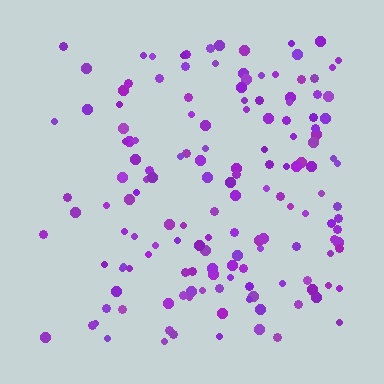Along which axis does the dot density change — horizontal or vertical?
Horizontal.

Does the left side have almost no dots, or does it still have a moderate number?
Still a moderate number, just noticeably fewer than the right.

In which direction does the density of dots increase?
From left to right, with the right side densest.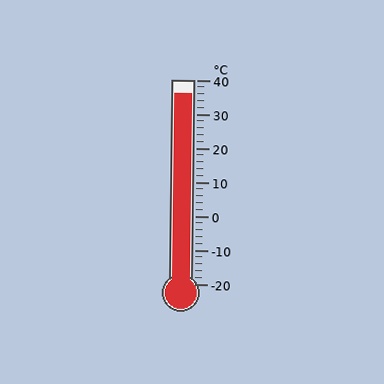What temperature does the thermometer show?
The thermometer shows approximately 36°C.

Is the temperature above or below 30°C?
The temperature is above 30°C.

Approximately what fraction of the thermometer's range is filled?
The thermometer is filled to approximately 95% of its range.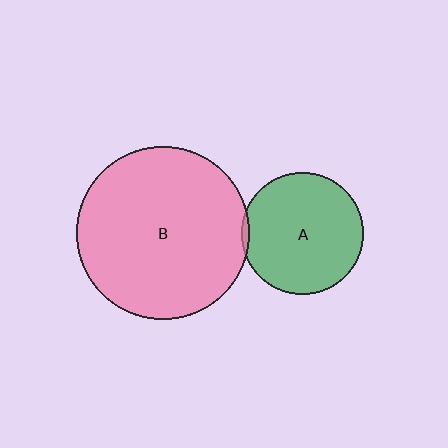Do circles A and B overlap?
Yes.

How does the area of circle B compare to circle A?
Approximately 2.0 times.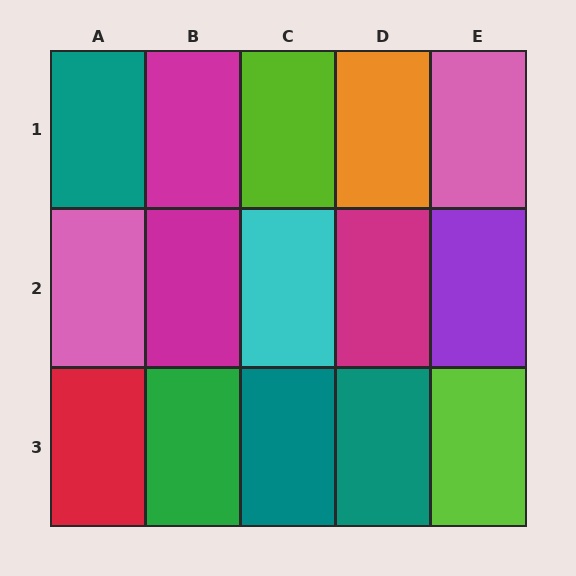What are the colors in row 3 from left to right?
Red, green, teal, teal, lime.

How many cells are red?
1 cell is red.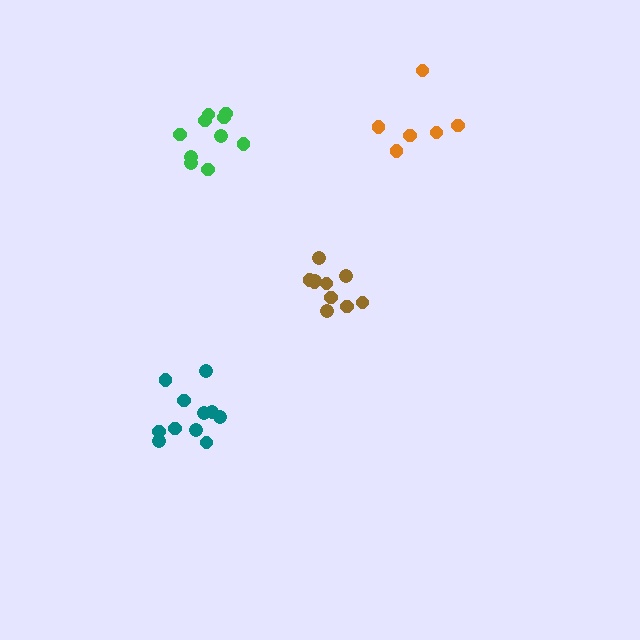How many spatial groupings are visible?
There are 4 spatial groupings.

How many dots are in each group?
Group 1: 10 dots, Group 2: 11 dots, Group 3: 6 dots, Group 4: 10 dots (37 total).